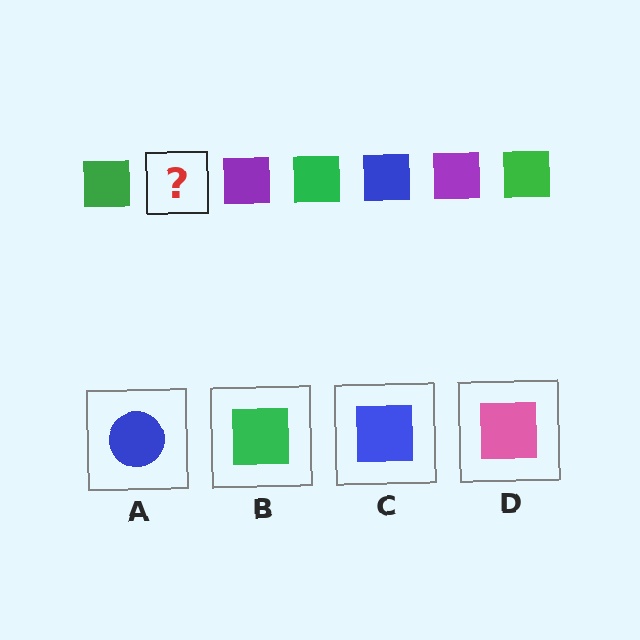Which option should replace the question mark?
Option C.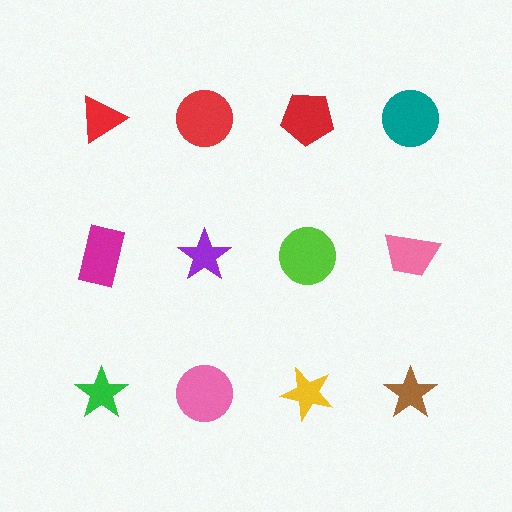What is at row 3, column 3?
A yellow star.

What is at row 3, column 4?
A brown star.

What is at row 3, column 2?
A pink circle.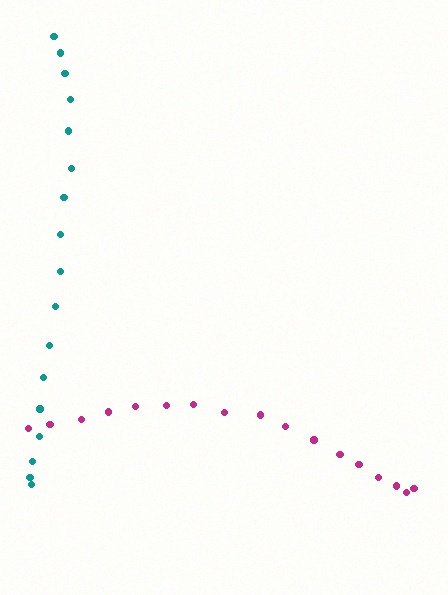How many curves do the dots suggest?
There are 2 distinct paths.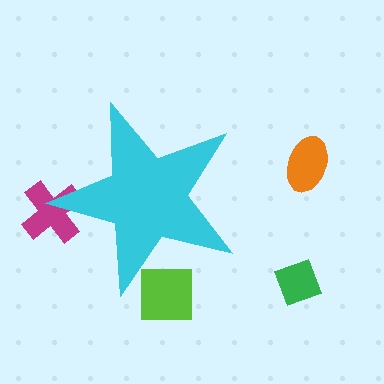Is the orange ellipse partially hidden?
No, the orange ellipse is fully visible.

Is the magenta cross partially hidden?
Yes, the magenta cross is partially hidden behind the cyan star.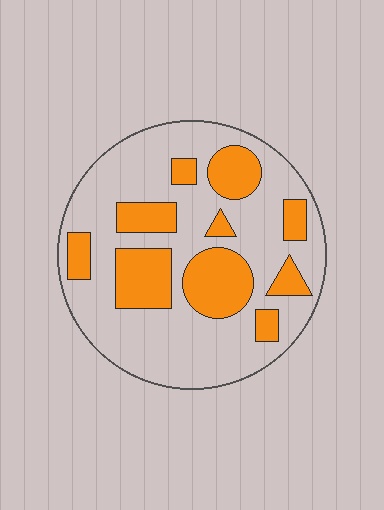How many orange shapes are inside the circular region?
10.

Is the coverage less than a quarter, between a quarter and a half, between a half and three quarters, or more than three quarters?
Between a quarter and a half.